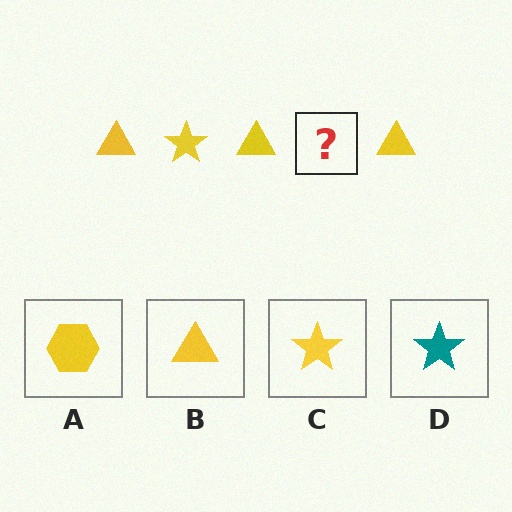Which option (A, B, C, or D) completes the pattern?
C.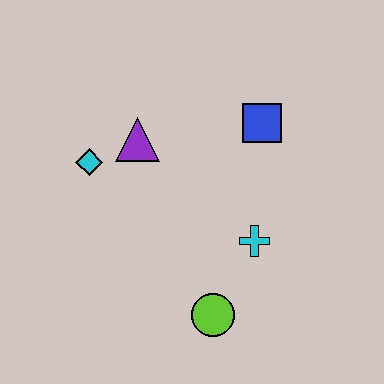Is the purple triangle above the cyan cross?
Yes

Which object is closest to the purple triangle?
The cyan diamond is closest to the purple triangle.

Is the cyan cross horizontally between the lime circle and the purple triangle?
No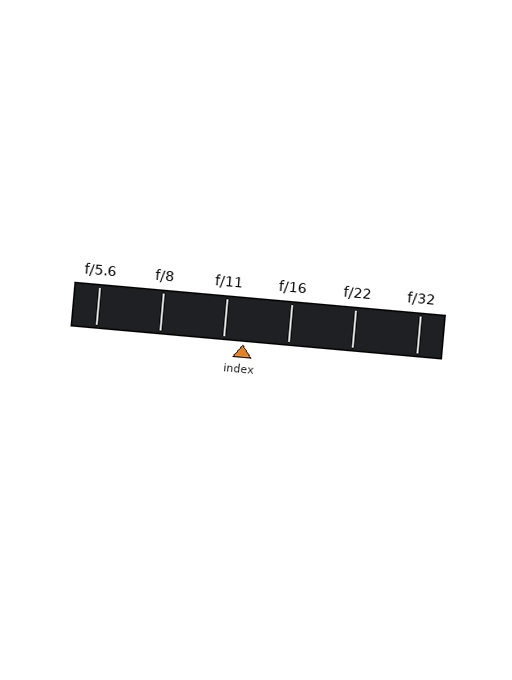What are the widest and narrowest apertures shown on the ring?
The widest aperture shown is f/5.6 and the narrowest is f/32.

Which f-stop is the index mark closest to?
The index mark is closest to f/11.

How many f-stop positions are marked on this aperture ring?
There are 6 f-stop positions marked.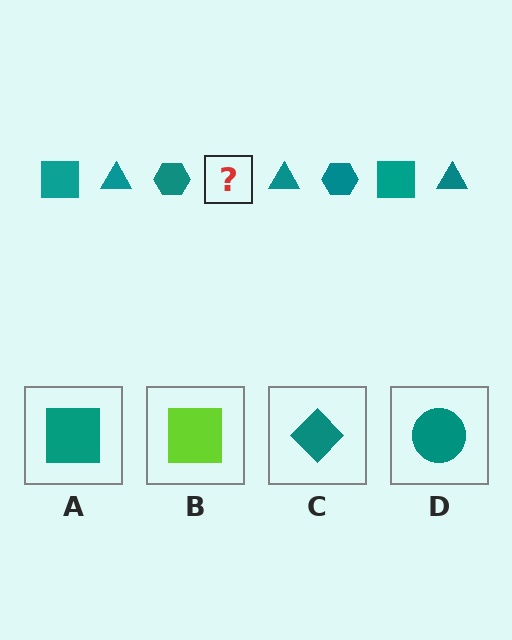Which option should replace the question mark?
Option A.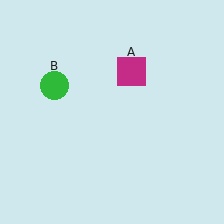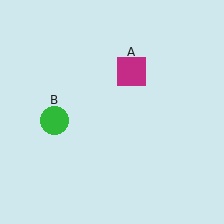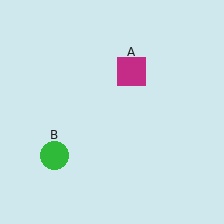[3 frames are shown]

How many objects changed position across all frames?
1 object changed position: green circle (object B).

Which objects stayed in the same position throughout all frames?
Magenta square (object A) remained stationary.